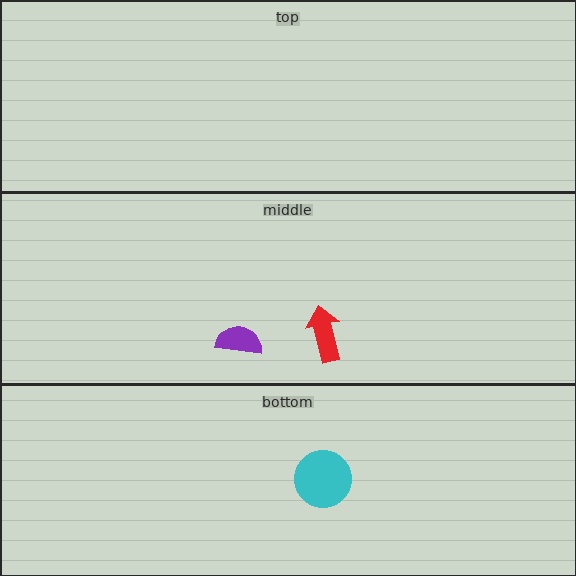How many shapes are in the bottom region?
1.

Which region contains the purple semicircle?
The middle region.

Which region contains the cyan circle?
The bottom region.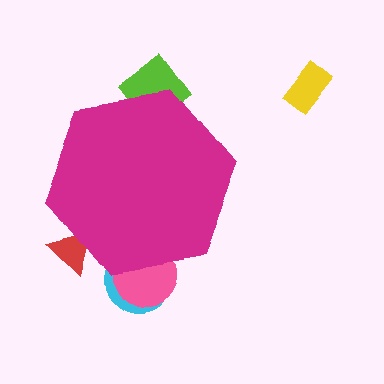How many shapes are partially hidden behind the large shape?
4 shapes are partially hidden.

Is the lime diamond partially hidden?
Yes, the lime diamond is partially hidden behind the magenta hexagon.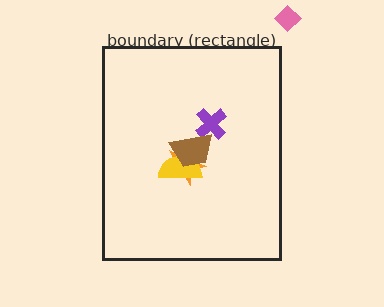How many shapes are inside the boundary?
4 inside, 1 outside.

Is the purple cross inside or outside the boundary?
Inside.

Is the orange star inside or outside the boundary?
Inside.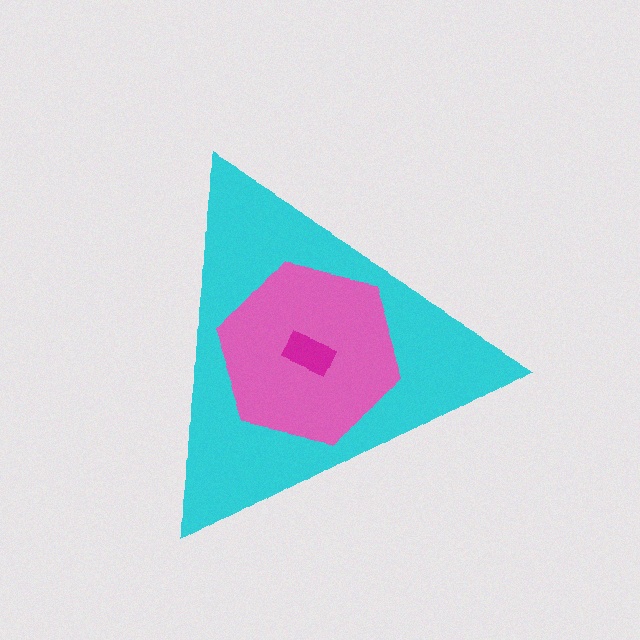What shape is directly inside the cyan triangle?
The pink hexagon.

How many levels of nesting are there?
3.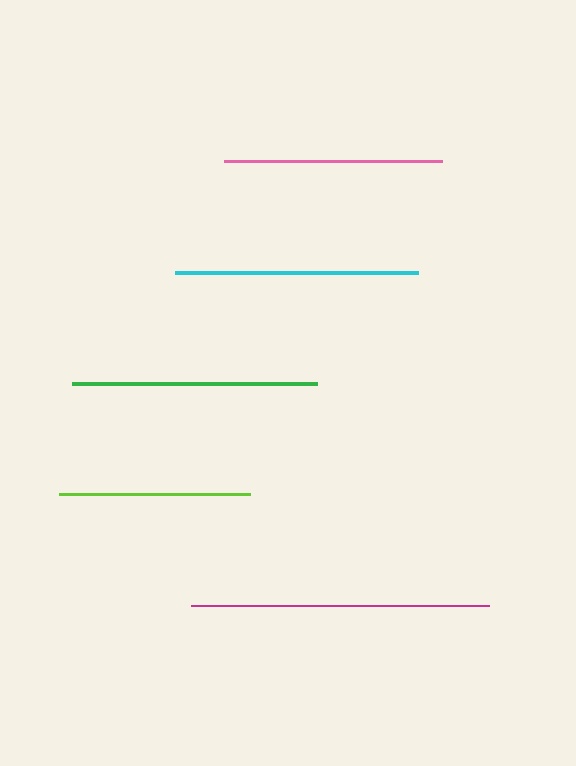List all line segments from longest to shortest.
From longest to shortest: magenta, green, cyan, pink, lime.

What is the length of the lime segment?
The lime segment is approximately 191 pixels long.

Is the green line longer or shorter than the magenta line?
The magenta line is longer than the green line.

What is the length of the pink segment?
The pink segment is approximately 218 pixels long.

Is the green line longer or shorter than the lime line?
The green line is longer than the lime line.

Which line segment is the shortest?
The lime line is the shortest at approximately 191 pixels.